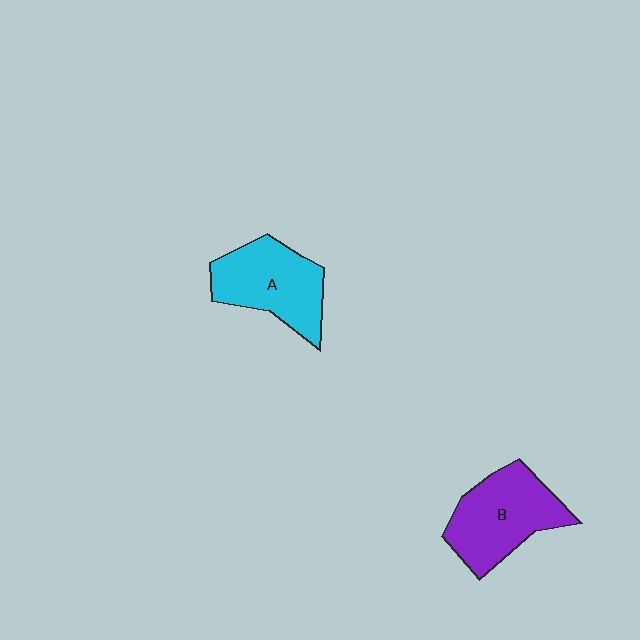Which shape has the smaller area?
Shape A (cyan).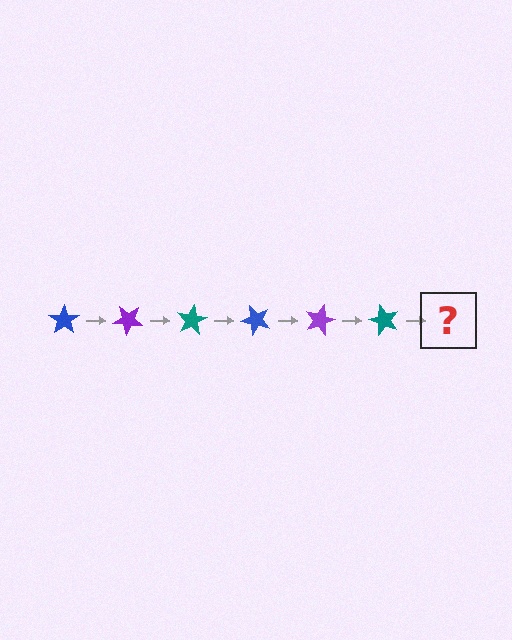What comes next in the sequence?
The next element should be a blue star, rotated 240 degrees from the start.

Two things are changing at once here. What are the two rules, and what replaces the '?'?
The two rules are that it rotates 40 degrees each step and the color cycles through blue, purple, and teal. The '?' should be a blue star, rotated 240 degrees from the start.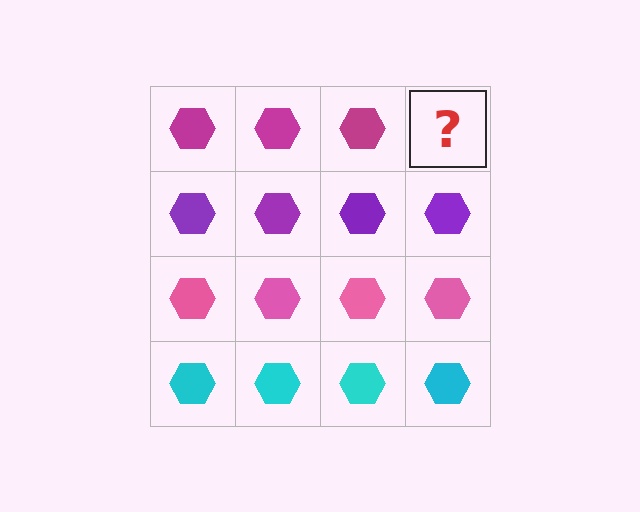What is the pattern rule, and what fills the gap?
The rule is that each row has a consistent color. The gap should be filled with a magenta hexagon.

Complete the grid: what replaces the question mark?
The question mark should be replaced with a magenta hexagon.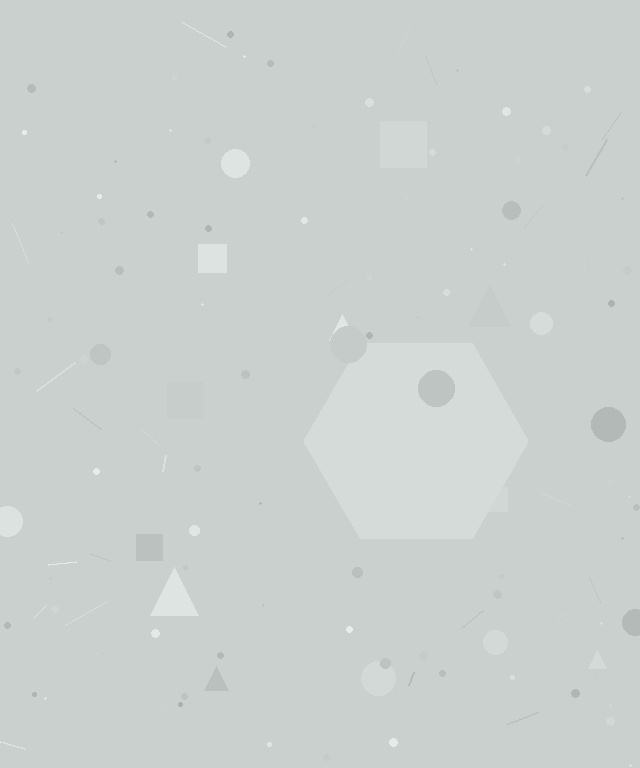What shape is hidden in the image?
A hexagon is hidden in the image.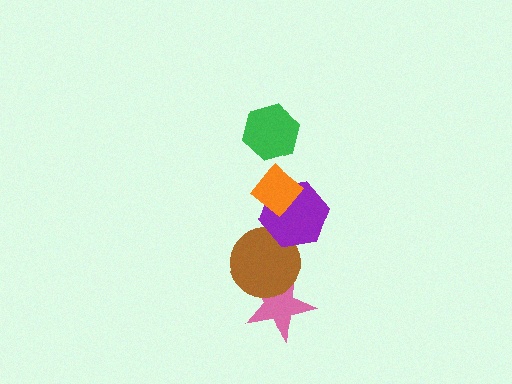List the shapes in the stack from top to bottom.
From top to bottom: the green hexagon, the orange diamond, the purple hexagon, the brown circle, the pink star.